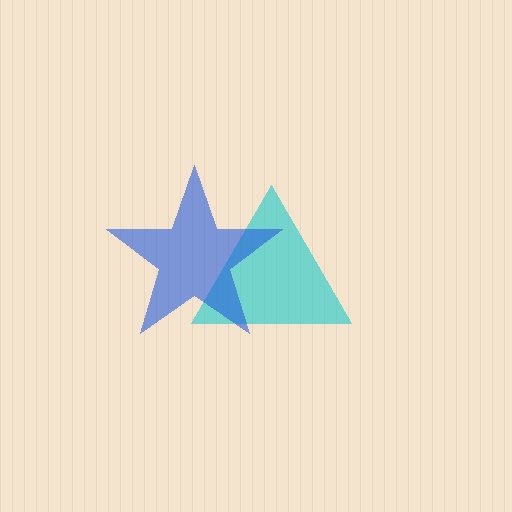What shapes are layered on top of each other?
The layered shapes are: a cyan triangle, a blue star.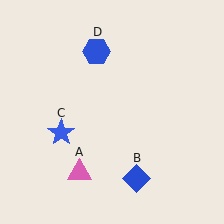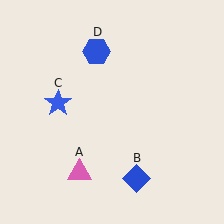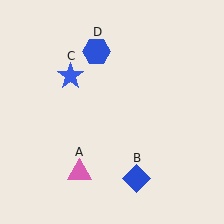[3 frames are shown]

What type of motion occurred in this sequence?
The blue star (object C) rotated clockwise around the center of the scene.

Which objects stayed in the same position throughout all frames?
Pink triangle (object A) and blue diamond (object B) and blue hexagon (object D) remained stationary.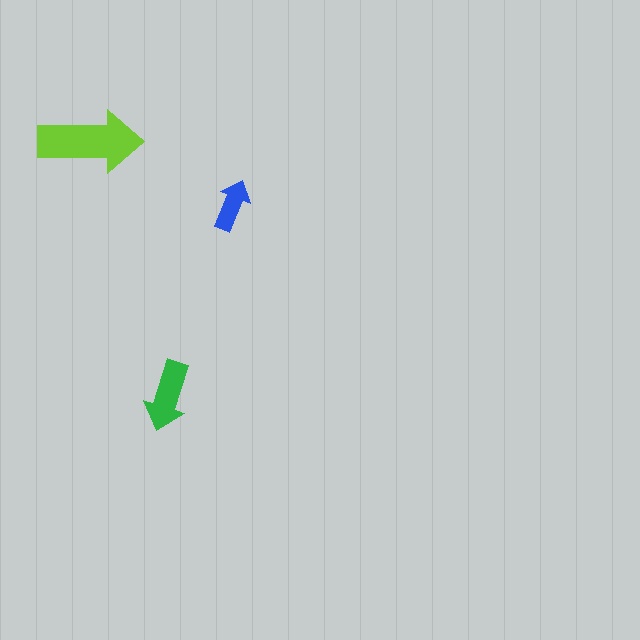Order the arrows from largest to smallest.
the lime one, the green one, the blue one.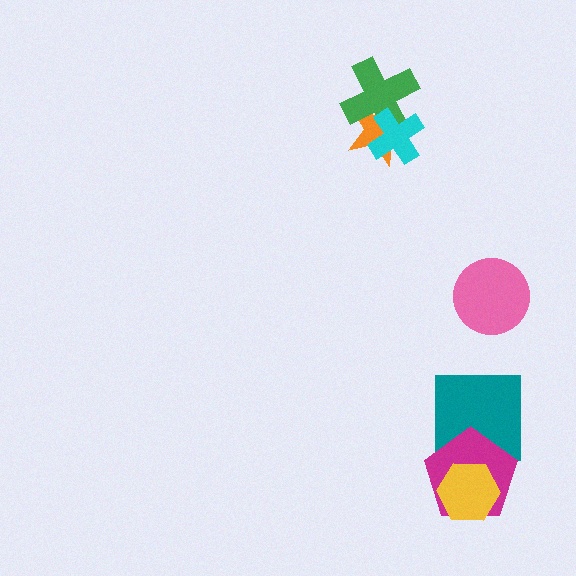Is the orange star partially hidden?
Yes, it is partially covered by another shape.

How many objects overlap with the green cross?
2 objects overlap with the green cross.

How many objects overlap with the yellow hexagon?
1 object overlaps with the yellow hexagon.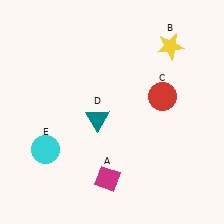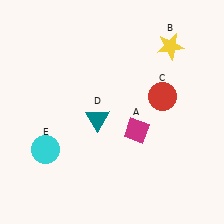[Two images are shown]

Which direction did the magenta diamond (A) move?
The magenta diamond (A) moved up.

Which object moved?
The magenta diamond (A) moved up.